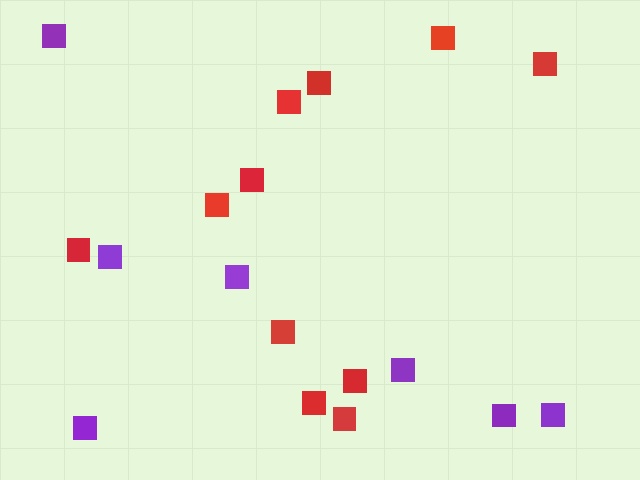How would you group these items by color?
There are 2 groups: one group of red squares (11) and one group of purple squares (7).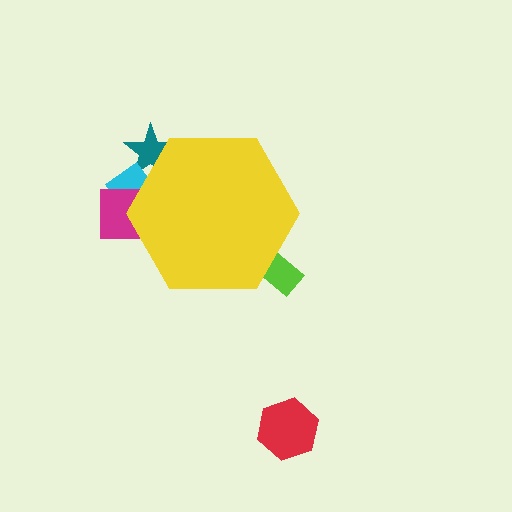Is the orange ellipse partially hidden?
Yes, the orange ellipse is partially hidden behind the yellow hexagon.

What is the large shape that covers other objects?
A yellow hexagon.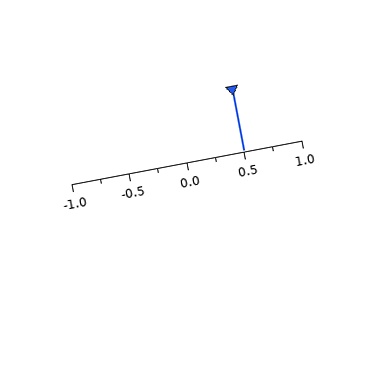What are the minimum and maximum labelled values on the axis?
The axis runs from -1.0 to 1.0.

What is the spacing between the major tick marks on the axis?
The major ticks are spaced 0.5 apart.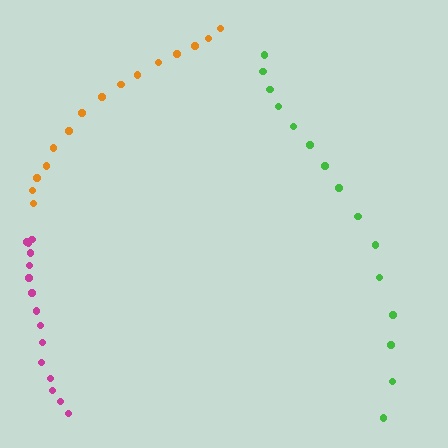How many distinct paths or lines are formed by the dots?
There are 3 distinct paths.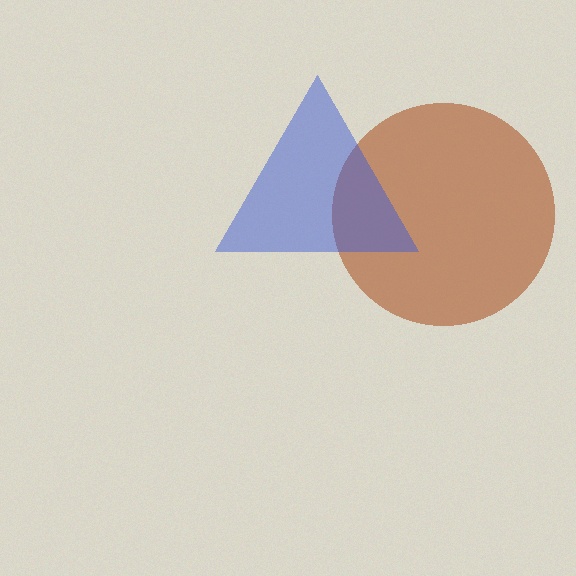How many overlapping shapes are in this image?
There are 2 overlapping shapes in the image.